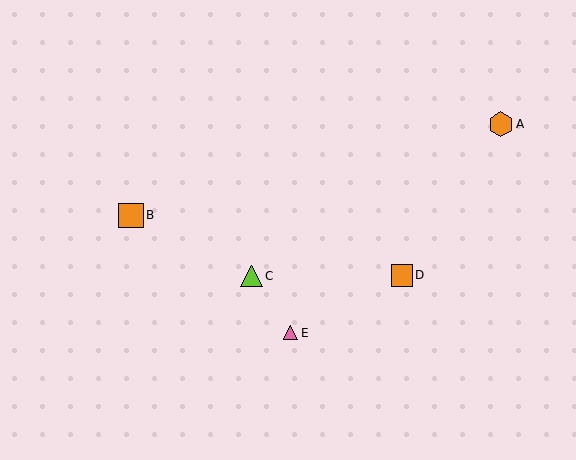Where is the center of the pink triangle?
The center of the pink triangle is at (290, 333).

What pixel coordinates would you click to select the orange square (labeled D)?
Click at (402, 275) to select the orange square D.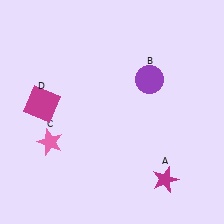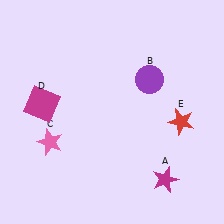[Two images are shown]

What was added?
A red star (E) was added in Image 2.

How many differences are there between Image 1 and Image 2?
There is 1 difference between the two images.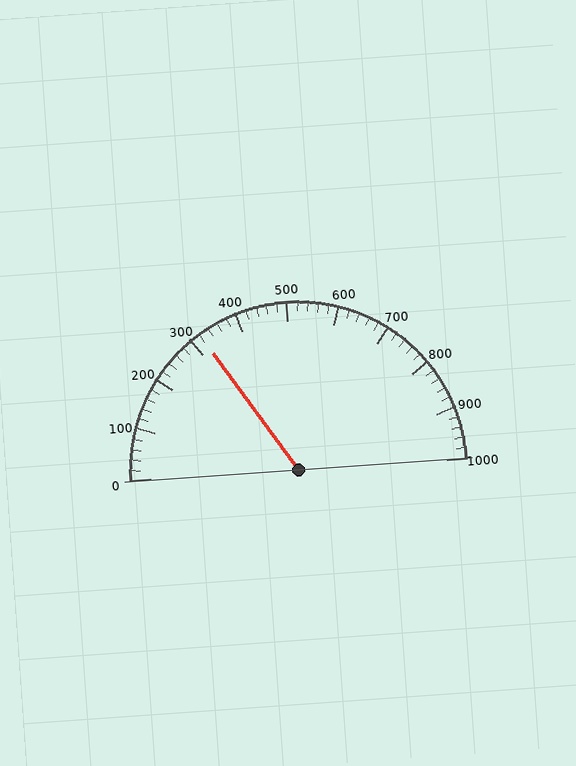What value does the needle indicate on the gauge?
The needle indicates approximately 320.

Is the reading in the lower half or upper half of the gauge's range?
The reading is in the lower half of the range (0 to 1000).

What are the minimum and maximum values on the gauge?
The gauge ranges from 0 to 1000.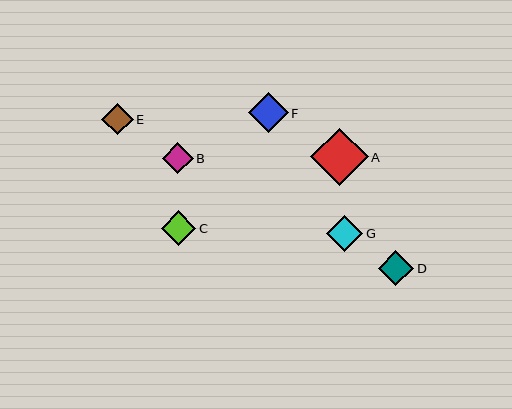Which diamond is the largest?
Diamond A is the largest with a size of approximately 57 pixels.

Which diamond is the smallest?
Diamond B is the smallest with a size of approximately 31 pixels.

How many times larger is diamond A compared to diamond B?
Diamond A is approximately 1.9 times the size of diamond B.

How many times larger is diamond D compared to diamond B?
Diamond D is approximately 1.1 times the size of diamond B.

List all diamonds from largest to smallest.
From largest to smallest: A, F, G, D, C, E, B.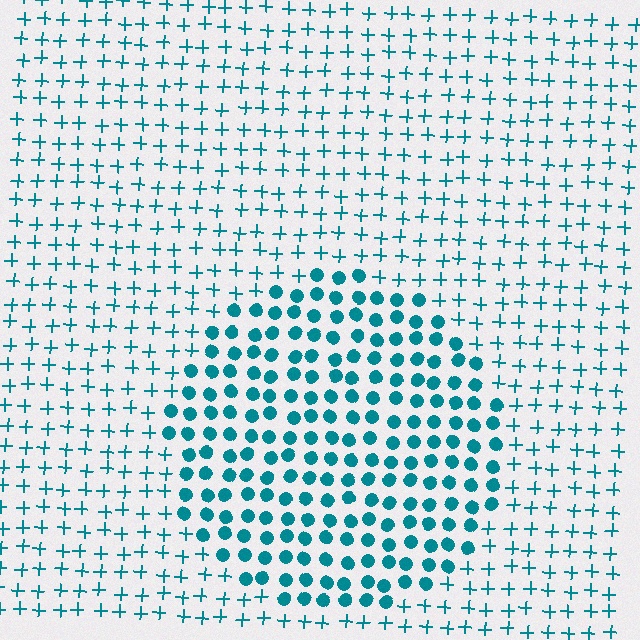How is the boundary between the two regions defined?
The boundary is defined by a change in element shape: circles inside vs. plus signs outside. All elements share the same color and spacing.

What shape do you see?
I see a circle.